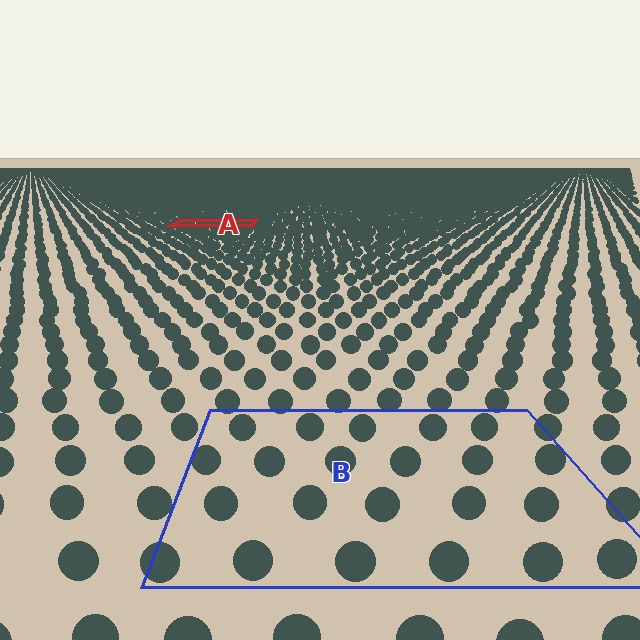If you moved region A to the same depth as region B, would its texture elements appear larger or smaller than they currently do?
They would appear larger. At a closer depth, the same texture elements are projected at a bigger on-screen size.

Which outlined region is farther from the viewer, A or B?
Region A is farther from the viewer — the texture elements inside it appear smaller and more densely packed.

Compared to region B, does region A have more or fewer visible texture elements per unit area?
Region A has more texture elements per unit area — they are packed more densely because it is farther away.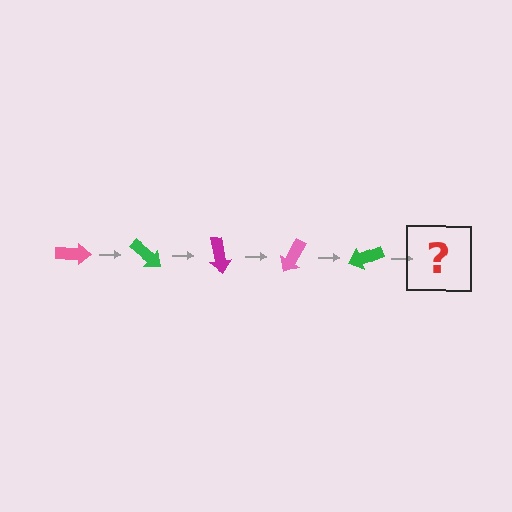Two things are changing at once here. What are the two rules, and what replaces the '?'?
The two rules are that it rotates 40 degrees each step and the color cycles through pink, green, and magenta. The '?' should be a magenta arrow, rotated 200 degrees from the start.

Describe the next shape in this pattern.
It should be a magenta arrow, rotated 200 degrees from the start.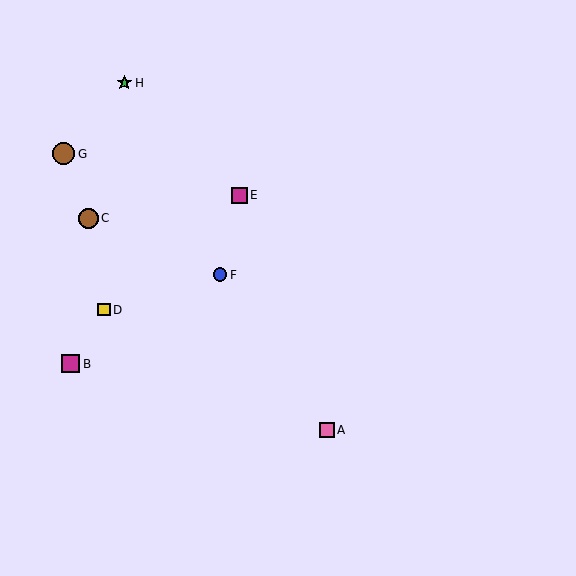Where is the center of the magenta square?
The center of the magenta square is at (239, 195).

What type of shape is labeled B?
Shape B is a magenta square.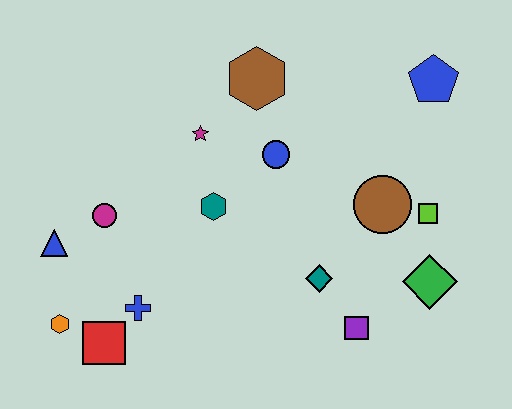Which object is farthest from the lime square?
The orange hexagon is farthest from the lime square.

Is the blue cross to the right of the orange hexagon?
Yes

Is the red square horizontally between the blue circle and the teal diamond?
No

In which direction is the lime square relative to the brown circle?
The lime square is to the right of the brown circle.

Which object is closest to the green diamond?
The lime square is closest to the green diamond.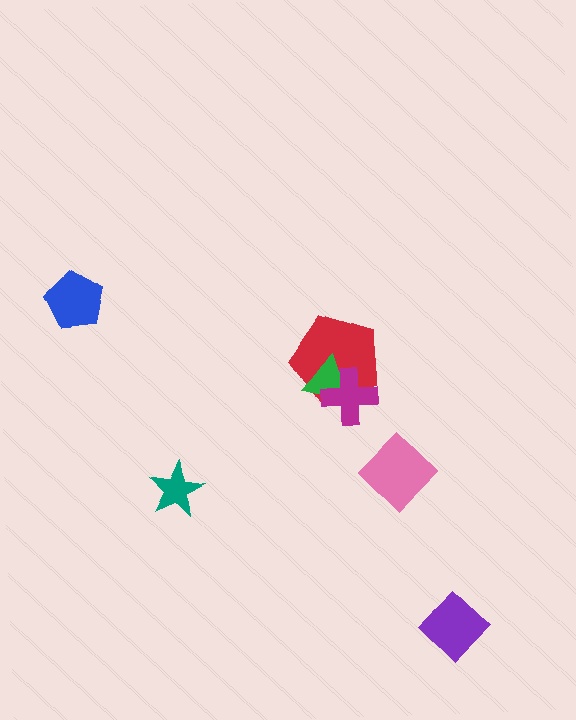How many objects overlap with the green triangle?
2 objects overlap with the green triangle.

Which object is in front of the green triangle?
The magenta cross is in front of the green triangle.